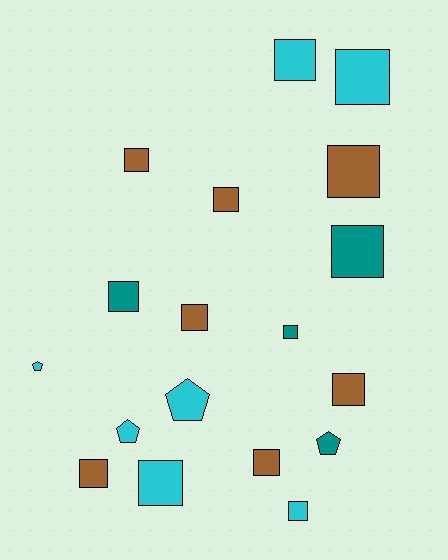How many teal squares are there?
There are 3 teal squares.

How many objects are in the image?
There are 18 objects.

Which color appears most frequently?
Cyan, with 7 objects.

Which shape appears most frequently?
Square, with 14 objects.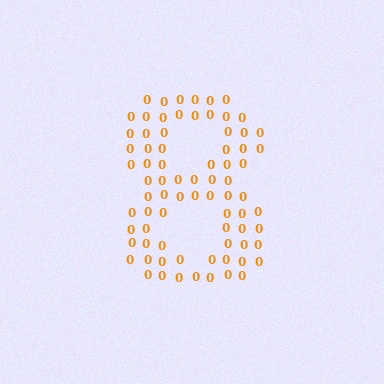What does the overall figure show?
The overall figure shows the digit 8.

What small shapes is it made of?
It is made of small digit 0's.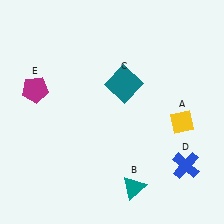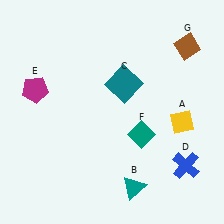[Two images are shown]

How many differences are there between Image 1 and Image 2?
There are 2 differences between the two images.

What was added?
A teal diamond (F), a brown diamond (G) were added in Image 2.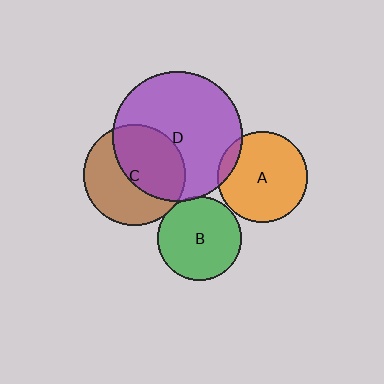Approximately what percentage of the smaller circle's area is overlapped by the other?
Approximately 5%.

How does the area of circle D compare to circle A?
Approximately 2.0 times.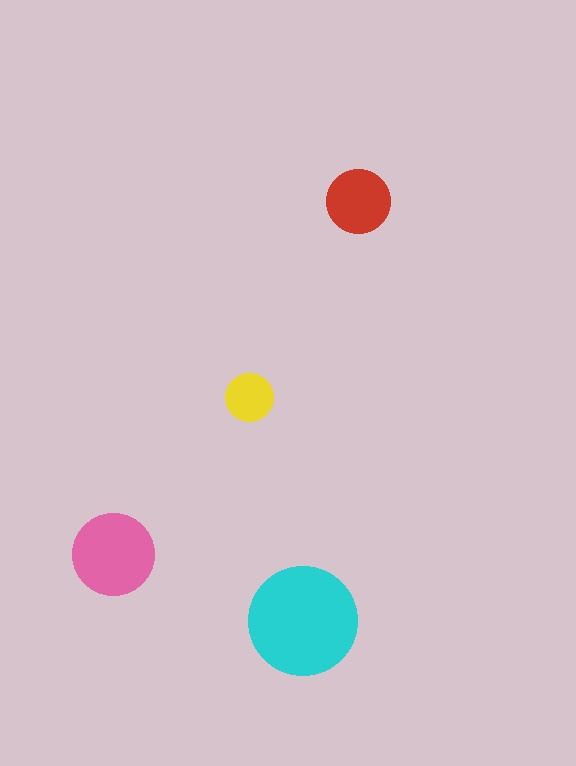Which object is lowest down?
The cyan circle is bottommost.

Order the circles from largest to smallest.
the cyan one, the pink one, the red one, the yellow one.